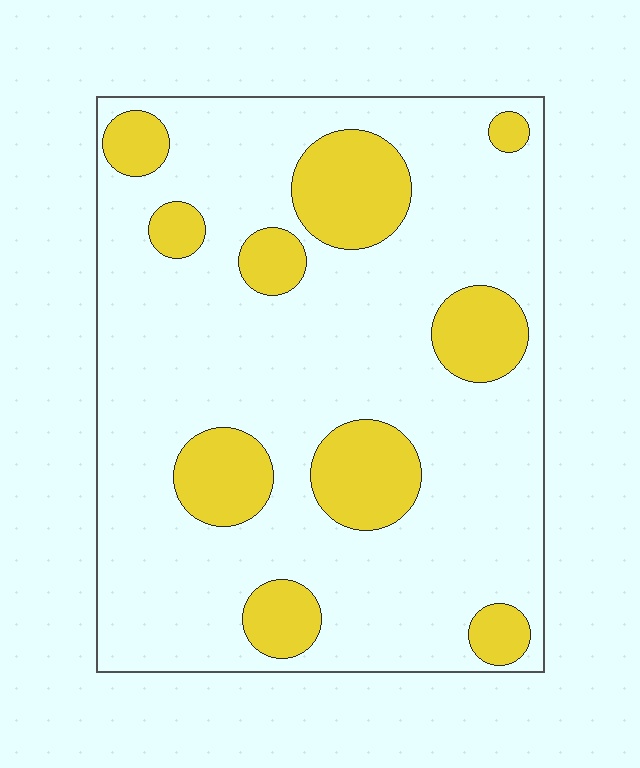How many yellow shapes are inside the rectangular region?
10.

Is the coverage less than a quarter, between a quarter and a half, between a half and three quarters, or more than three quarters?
Less than a quarter.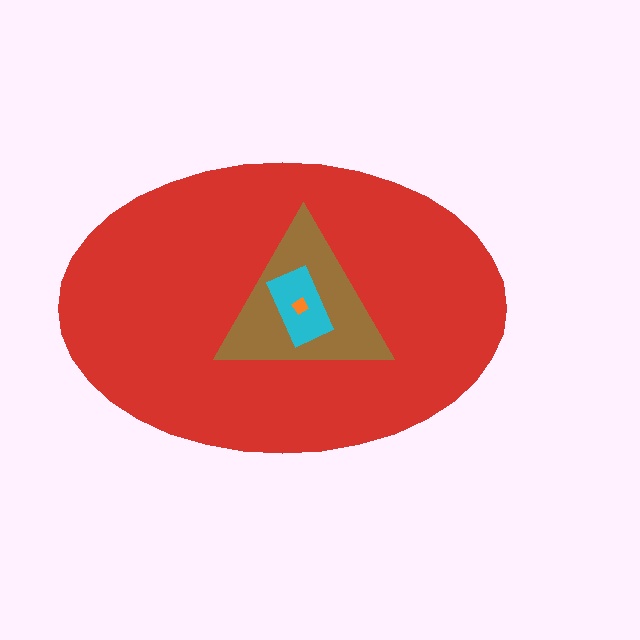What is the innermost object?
The orange diamond.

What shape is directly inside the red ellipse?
The brown triangle.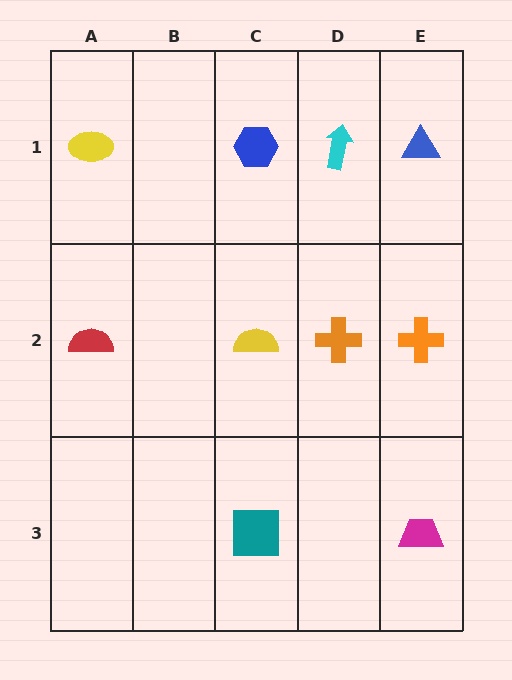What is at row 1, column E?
A blue triangle.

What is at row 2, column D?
An orange cross.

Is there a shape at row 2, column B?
No, that cell is empty.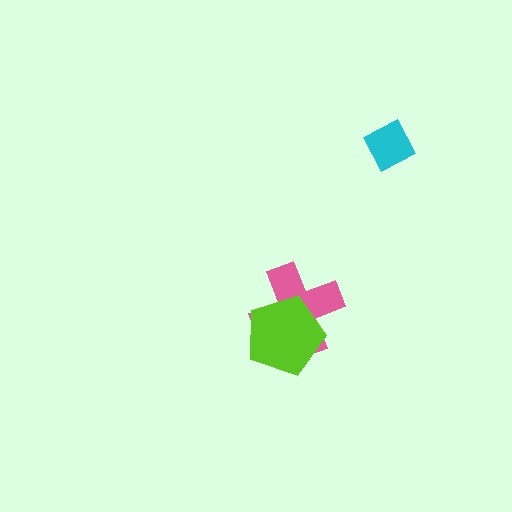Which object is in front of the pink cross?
The lime pentagon is in front of the pink cross.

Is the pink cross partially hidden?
Yes, it is partially covered by another shape.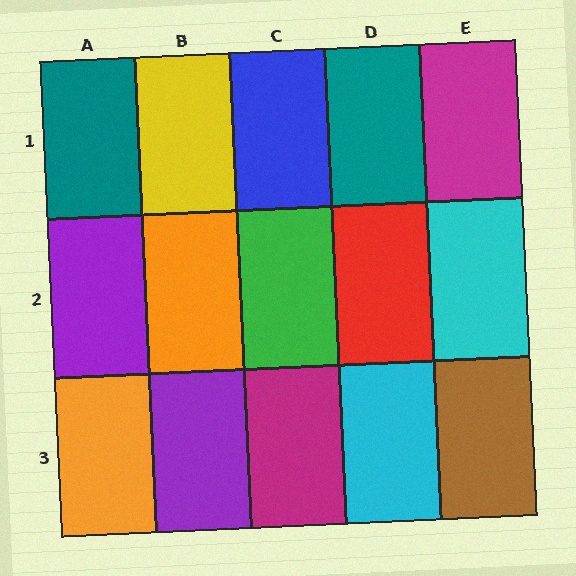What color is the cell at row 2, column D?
Red.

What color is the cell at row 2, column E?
Cyan.